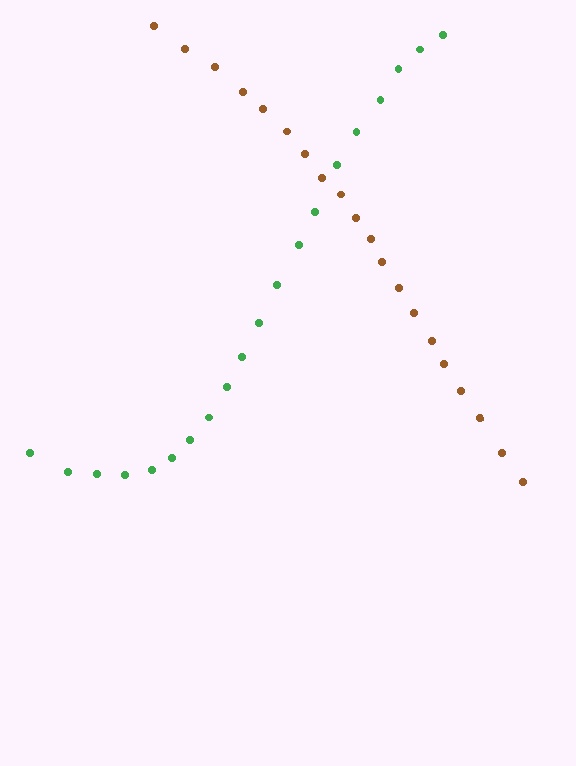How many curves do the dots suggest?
There are 2 distinct paths.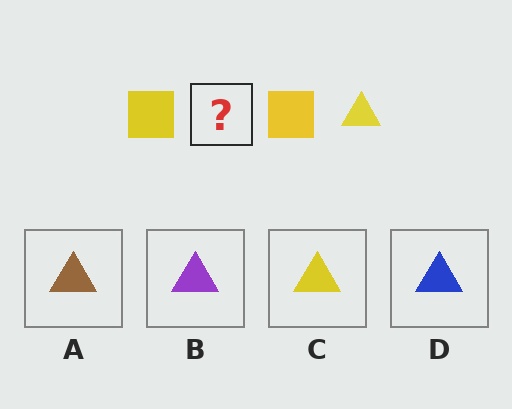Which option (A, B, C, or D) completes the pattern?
C.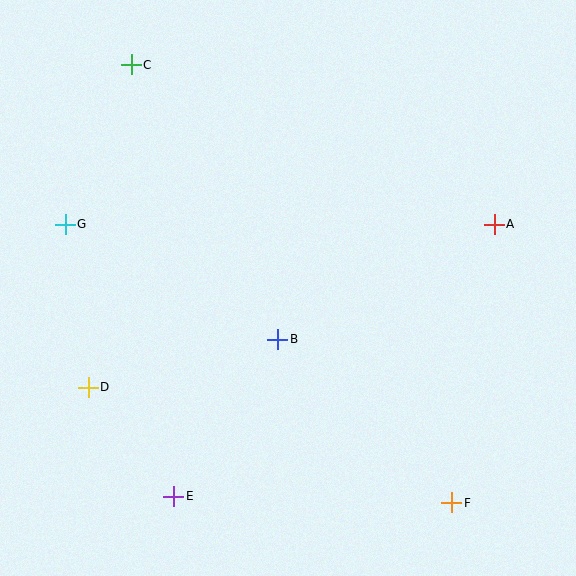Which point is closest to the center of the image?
Point B at (278, 339) is closest to the center.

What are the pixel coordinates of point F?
Point F is at (452, 503).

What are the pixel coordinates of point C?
Point C is at (131, 65).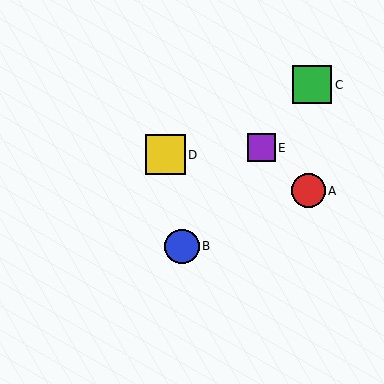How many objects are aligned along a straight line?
3 objects (B, C, E) are aligned along a straight line.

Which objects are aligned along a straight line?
Objects B, C, E are aligned along a straight line.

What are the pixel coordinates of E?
Object E is at (261, 148).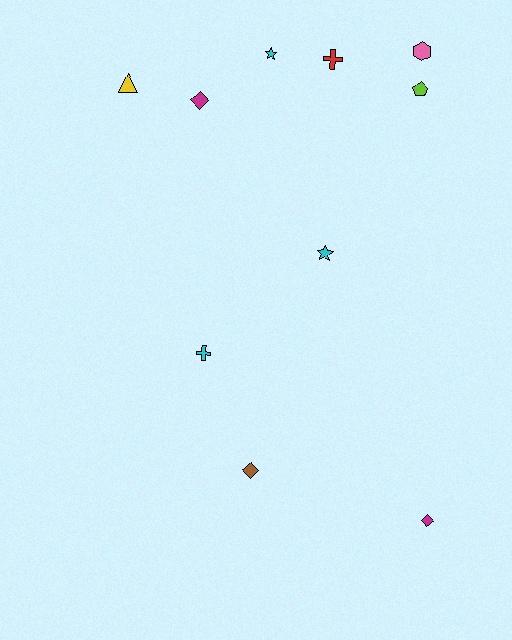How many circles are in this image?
There are no circles.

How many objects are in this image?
There are 10 objects.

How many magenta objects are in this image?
There are 2 magenta objects.